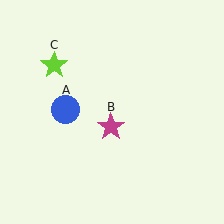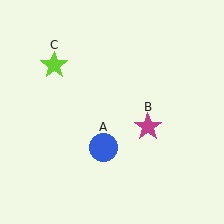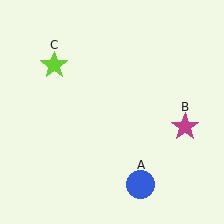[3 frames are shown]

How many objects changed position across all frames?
2 objects changed position: blue circle (object A), magenta star (object B).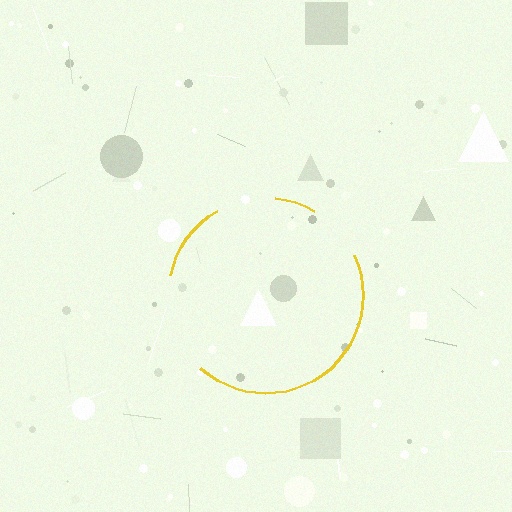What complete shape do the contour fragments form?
The contour fragments form a circle.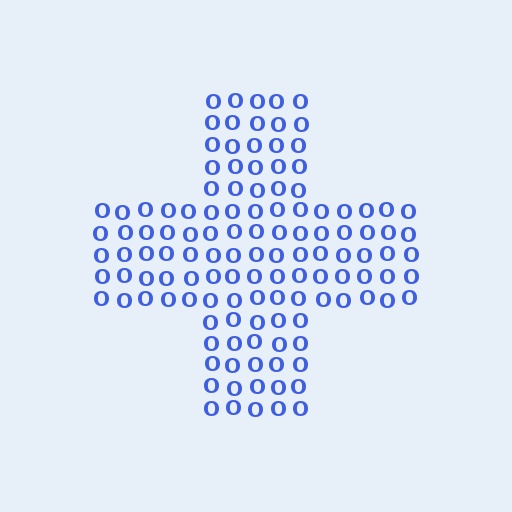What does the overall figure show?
The overall figure shows a cross.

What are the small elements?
The small elements are letter O's.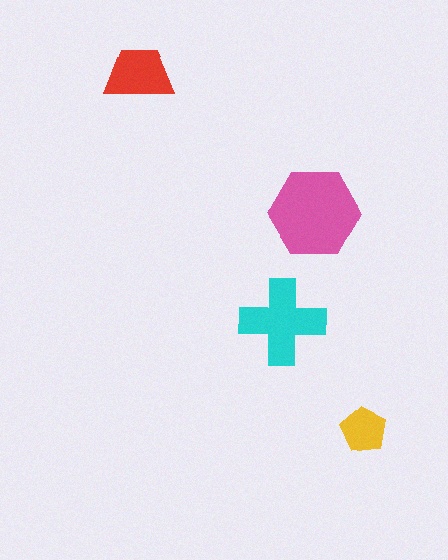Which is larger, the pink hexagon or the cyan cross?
The pink hexagon.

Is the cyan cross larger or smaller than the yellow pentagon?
Larger.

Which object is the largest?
The pink hexagon.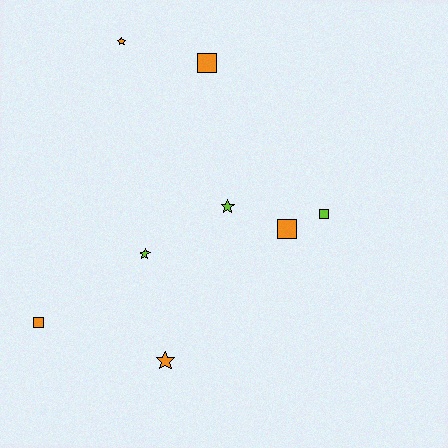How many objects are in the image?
There are 8 objects.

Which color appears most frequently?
Orange, with 5 objects.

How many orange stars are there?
There are 2 orange stars.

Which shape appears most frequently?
Square, with 4 objects.